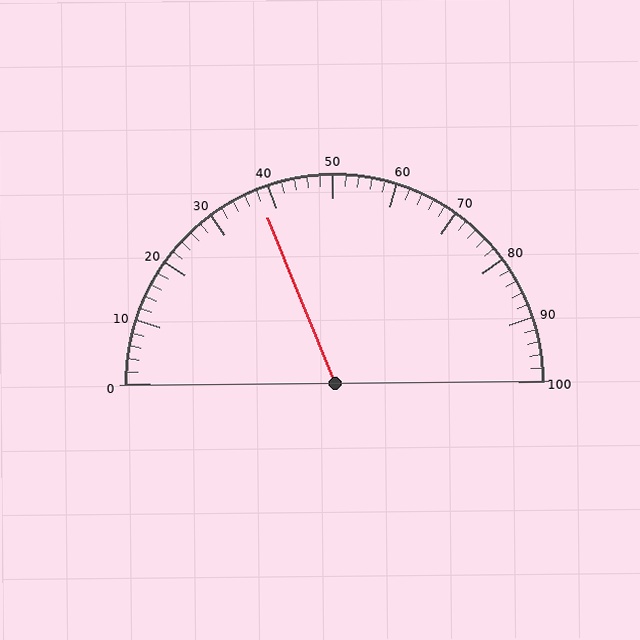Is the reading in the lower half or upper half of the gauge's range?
The reading is in the lower half of the range (0 to 100).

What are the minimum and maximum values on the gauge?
The gauge ranges from 0 to 100.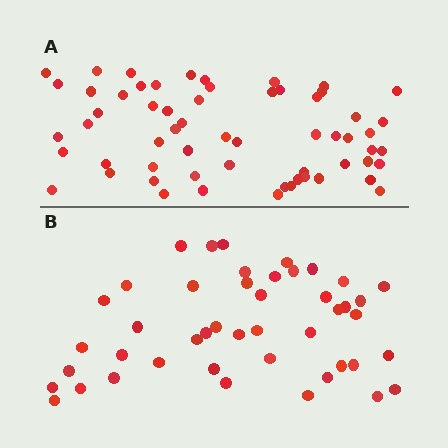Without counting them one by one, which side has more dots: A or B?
Region A (the top region) has more dots.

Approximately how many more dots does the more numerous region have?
Region A has approximately 15 more dots than region B.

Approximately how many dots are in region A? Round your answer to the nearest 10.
About 60 dots.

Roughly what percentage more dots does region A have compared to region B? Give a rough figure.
About 35% more.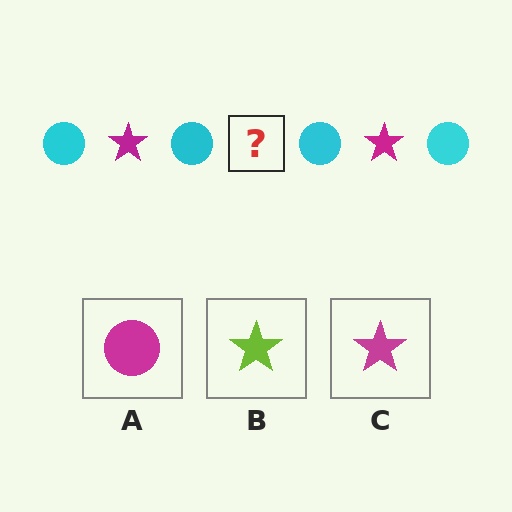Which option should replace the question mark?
Option C.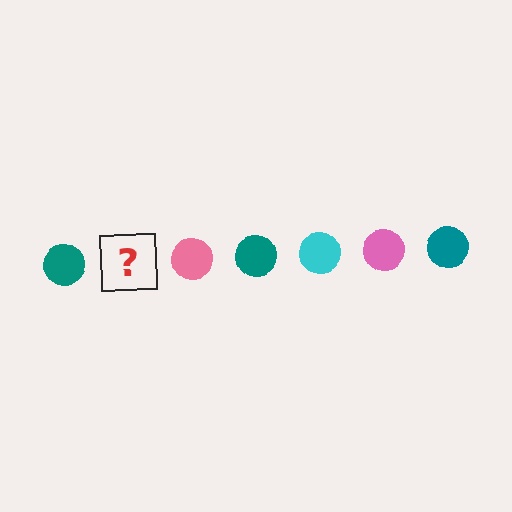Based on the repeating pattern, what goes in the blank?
The blank should be a cyan circle.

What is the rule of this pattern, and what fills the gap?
The rule is that the pattern cycles through teal, cyan, pink circles. The gap should be filled with a cyan circle.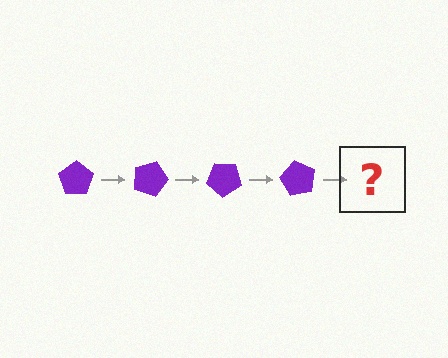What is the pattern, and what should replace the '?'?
The pattern is that the pentagon rotates 20 degrees each step. The '?' should be a purple pentagon rotated 80 degrees.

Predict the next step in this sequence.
The next step is a purple pentagon rotated 80 degrees.